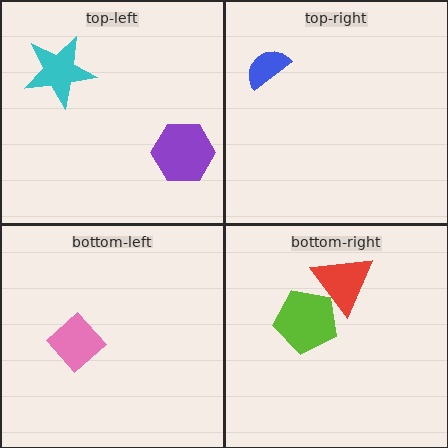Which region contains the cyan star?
The top-left region.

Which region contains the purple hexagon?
The top-left region.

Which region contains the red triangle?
The bottom-right region.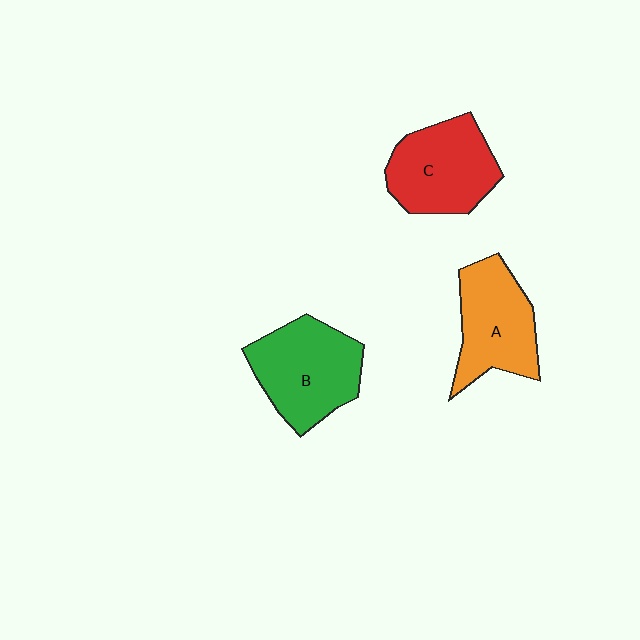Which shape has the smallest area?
Shape A (orange).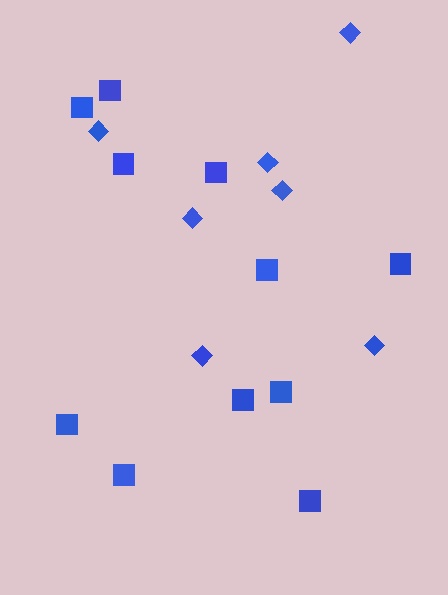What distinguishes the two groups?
There are 2 groups: one group of diamonds (7) and one group of squares (11).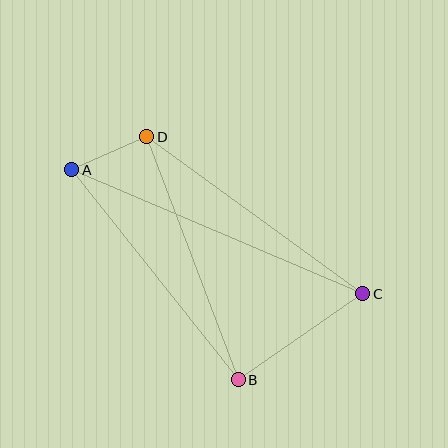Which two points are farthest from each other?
Points A and C are farthest from each other.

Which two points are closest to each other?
Points A and D are closest to each other.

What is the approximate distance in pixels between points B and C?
The distance between B and C is approximately 151 pixels.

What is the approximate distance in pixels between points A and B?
The distance between A and B is approximately 268 pixels.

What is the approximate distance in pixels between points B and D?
The distance between B and D is approximately 259 pixels.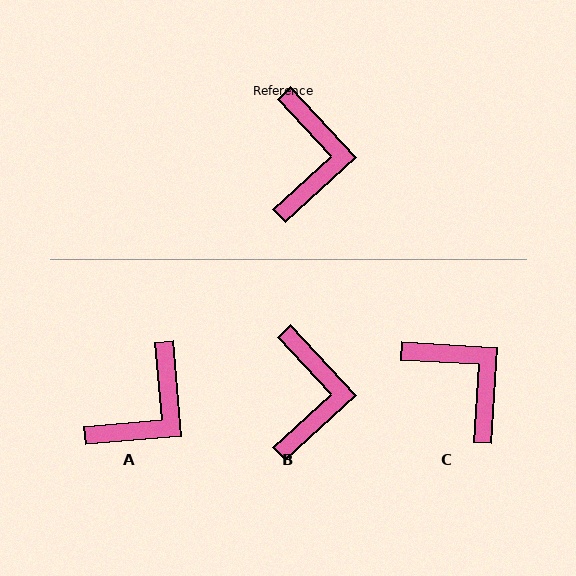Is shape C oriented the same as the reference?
No, it is off by about 44 degrees.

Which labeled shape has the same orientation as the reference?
B.